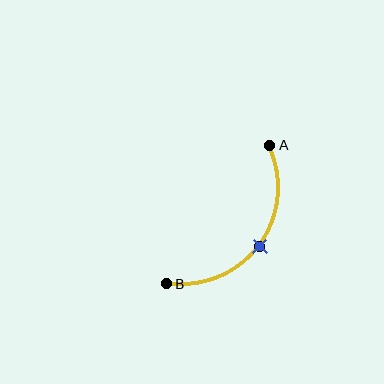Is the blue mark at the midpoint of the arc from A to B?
Yes. The blue mark lies on the arc at equal arc-length from both A and B — it is the arc midpoint.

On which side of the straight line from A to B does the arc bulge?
The arc bulges below and to the right of the straight line connecting A and B.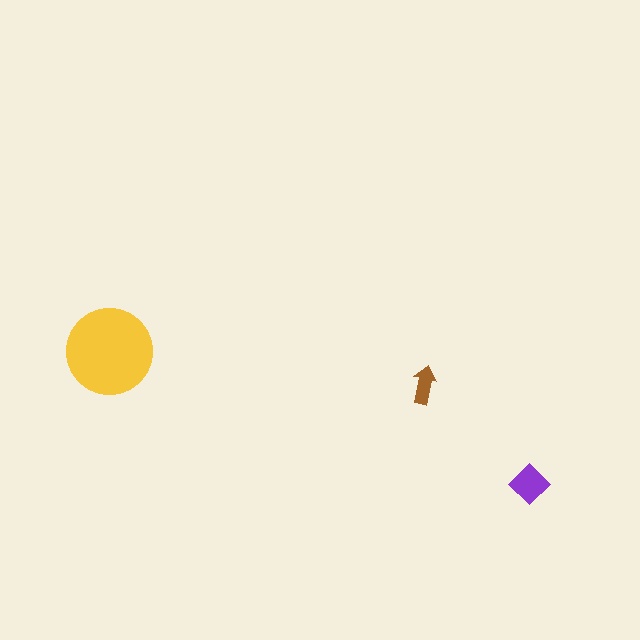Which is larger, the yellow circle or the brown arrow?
The yellow circle.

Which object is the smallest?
The brown arrow.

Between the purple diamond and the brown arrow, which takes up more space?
The purple diamond.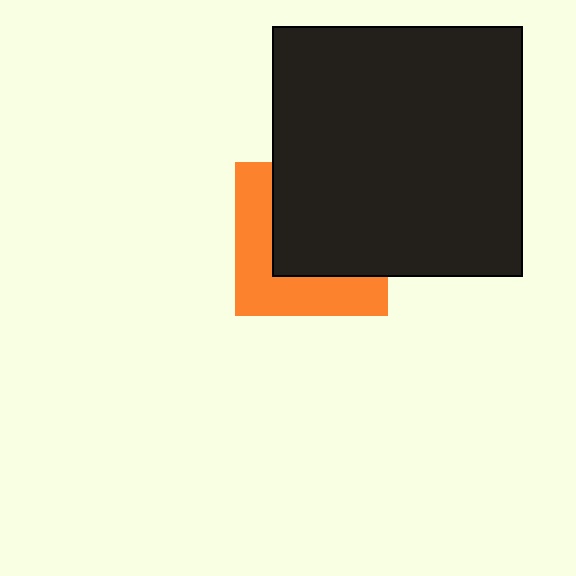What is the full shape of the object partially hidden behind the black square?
The partially hidden object is an orange square.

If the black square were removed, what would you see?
You would see the complete orange square.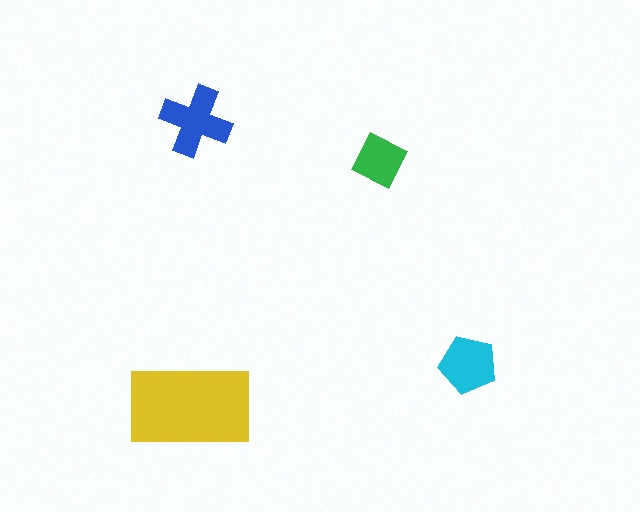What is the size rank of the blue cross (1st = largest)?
2nd.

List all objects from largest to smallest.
The yellow rectangle, the blue cross, the cyan pentagon, the green square.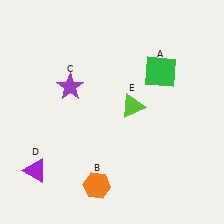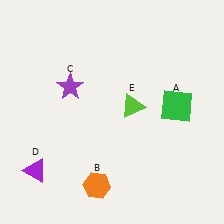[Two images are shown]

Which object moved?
The green square (A) moved down.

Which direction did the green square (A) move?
The green square (A) moved down.